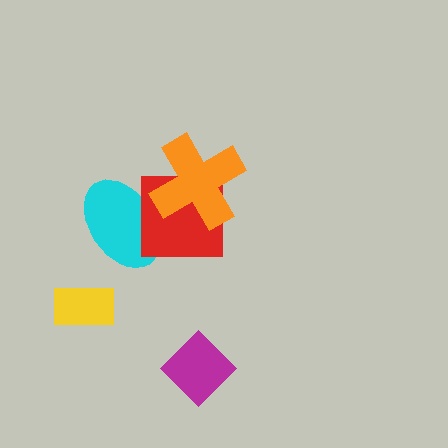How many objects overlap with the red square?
2 objects overlap with the red square.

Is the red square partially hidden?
Yes, it is partially covered by another shape.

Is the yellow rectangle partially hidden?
No, no other shape covers it.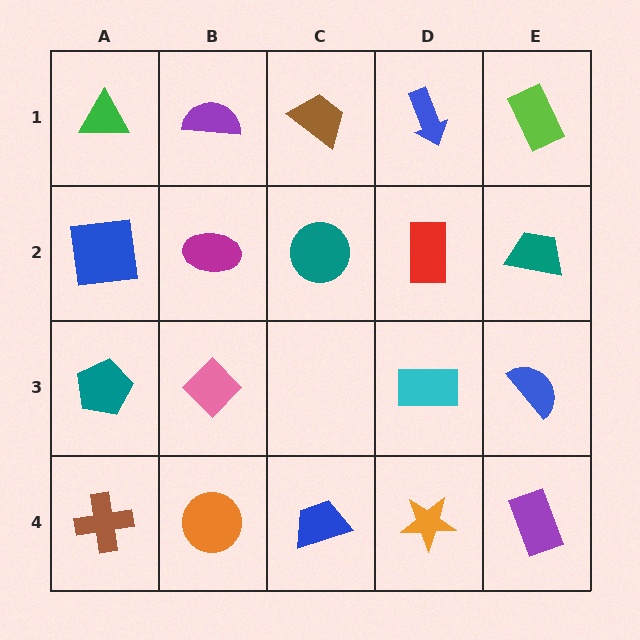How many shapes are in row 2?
5 shapes.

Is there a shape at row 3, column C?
No, that cell is empty.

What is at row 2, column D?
A red rectangle.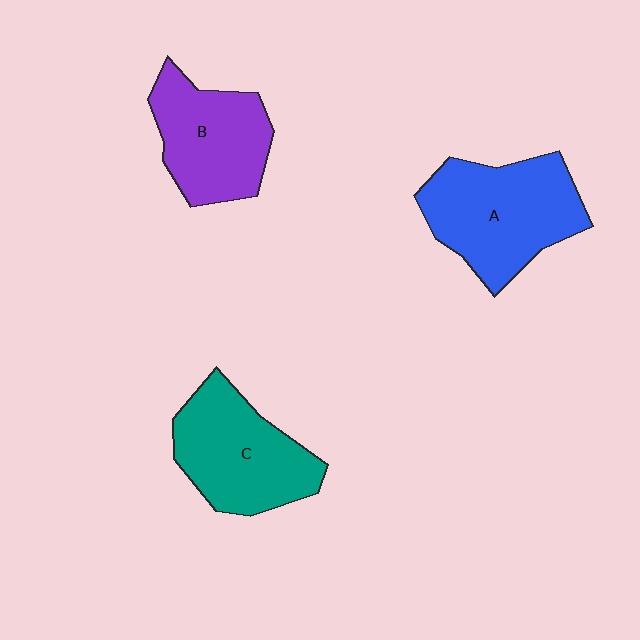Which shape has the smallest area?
Shape B (purple).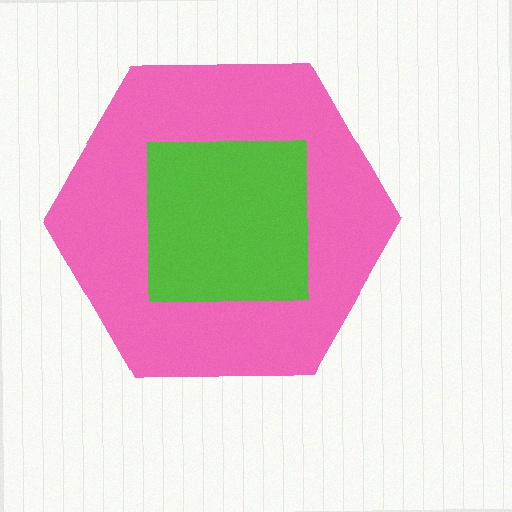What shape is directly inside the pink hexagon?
The lime square.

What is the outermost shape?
The pink hexagon.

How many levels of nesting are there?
2.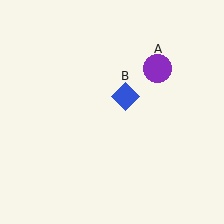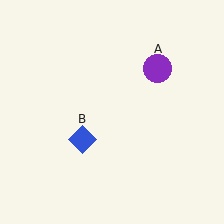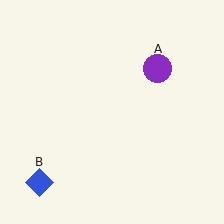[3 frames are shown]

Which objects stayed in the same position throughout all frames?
Purple circle (object A) remained stationary.